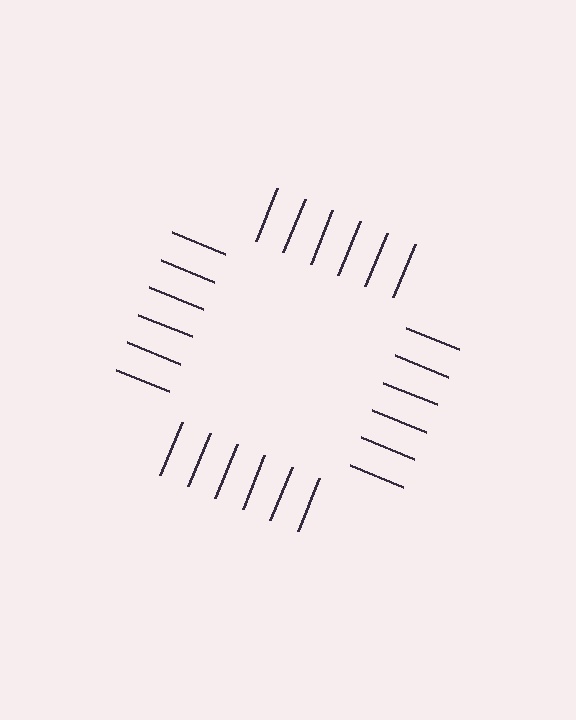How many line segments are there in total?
24 — 6 along each of the 4 edges.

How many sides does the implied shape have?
4 sides — the line-ends trace a square.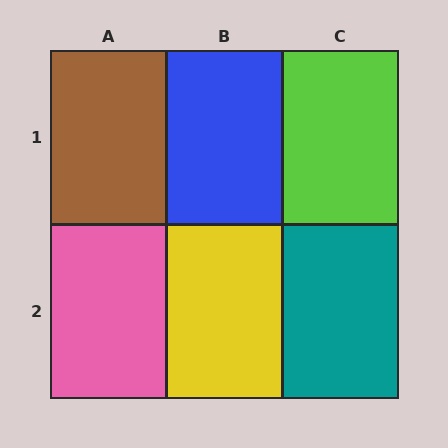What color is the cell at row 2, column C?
Teal.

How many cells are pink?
1 cell is pink.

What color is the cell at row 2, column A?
Pink.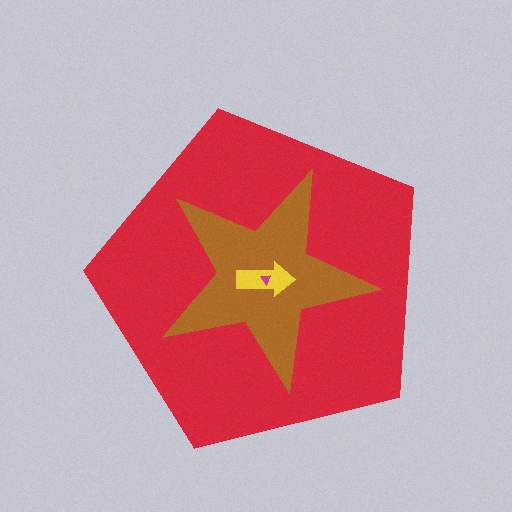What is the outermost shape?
The red pentagon.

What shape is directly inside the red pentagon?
The brown star.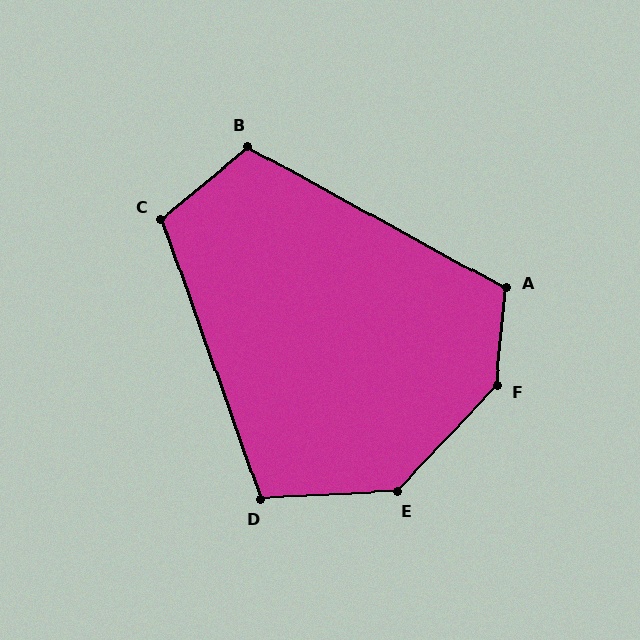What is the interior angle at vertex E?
Approximately 136 degrees (obtuse).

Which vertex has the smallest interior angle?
D, at approximately 107 degrees.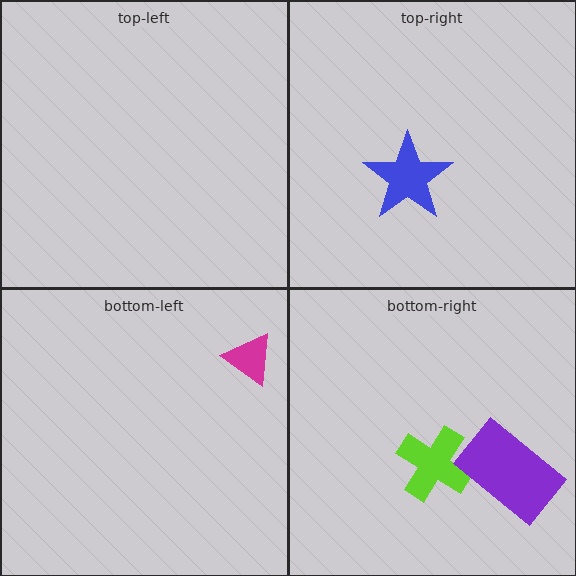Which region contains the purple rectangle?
The bottom-right region.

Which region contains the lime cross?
The bottom-right region.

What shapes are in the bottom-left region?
The magenta triangle.